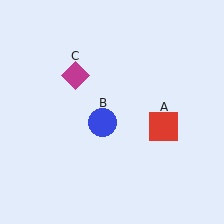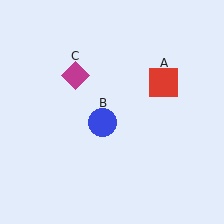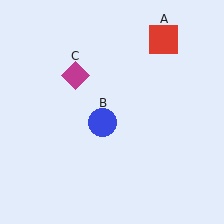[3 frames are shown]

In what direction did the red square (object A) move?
The red square (object A) moved up.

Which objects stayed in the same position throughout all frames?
Blue circle (object B) and magenta diamond (object C) remained stationary.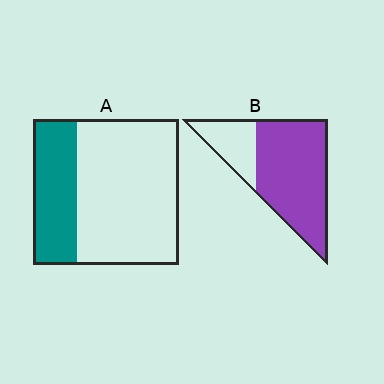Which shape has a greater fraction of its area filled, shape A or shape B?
Shape B.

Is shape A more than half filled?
No.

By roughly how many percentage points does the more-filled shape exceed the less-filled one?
By roughly 45 percentage points (B over A).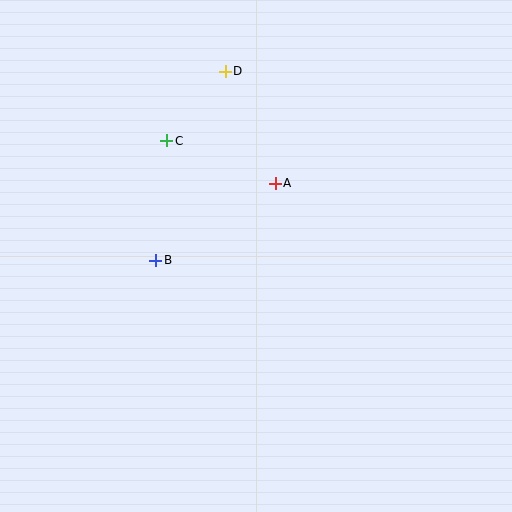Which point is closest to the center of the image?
Point A at (275, 183) is closest to the center.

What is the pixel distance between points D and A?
The distance between D and A is 123 pixels.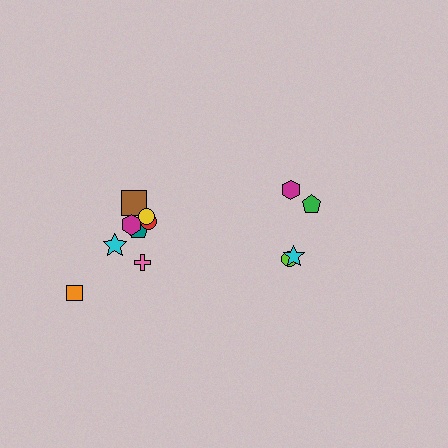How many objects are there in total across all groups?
There are 12 objects.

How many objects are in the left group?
There are 8 objects.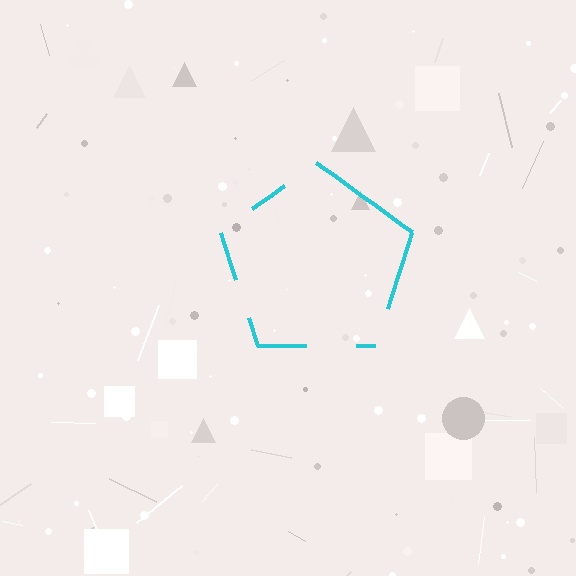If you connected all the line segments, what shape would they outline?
They would outline a pentagon.